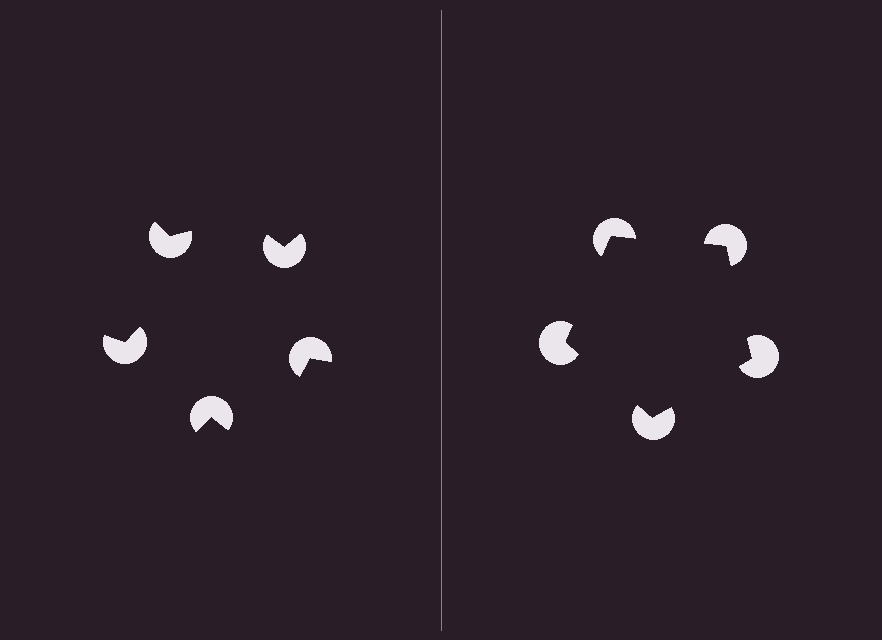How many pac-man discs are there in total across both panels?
10 — 5 on each side.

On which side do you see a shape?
An illusory pentagon appears on the right side. On the left side the wedge cuts are rotated, so no coherent shape forms.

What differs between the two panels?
The pac-man discs are positioned identically on both sides; only the wedge orientations differ. On the right they align to a pentagon; on the left they are misaligned.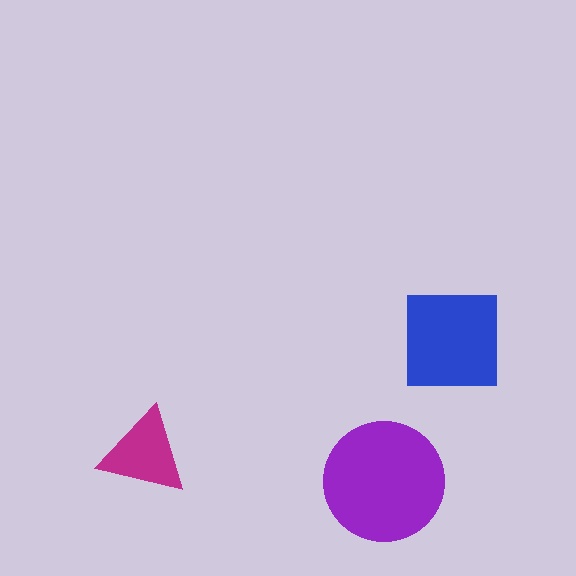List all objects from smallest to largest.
The magenta triangle, the blue square, the purple circle.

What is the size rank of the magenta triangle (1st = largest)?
3rd.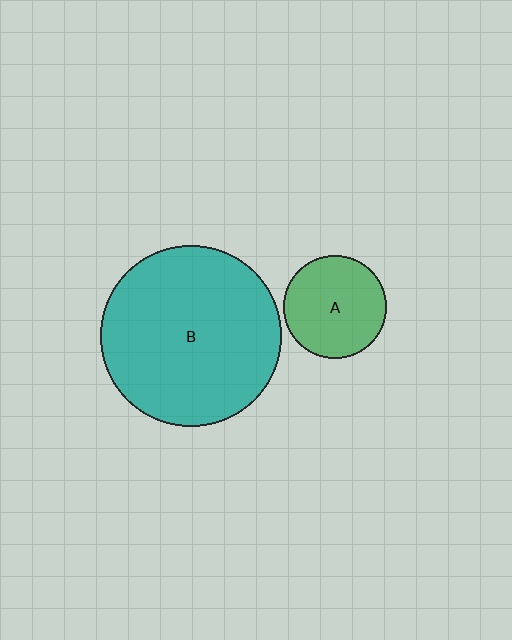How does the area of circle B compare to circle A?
Approximately 3.1 times.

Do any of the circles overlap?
No, none of the circles overlap.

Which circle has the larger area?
Circle B (teal).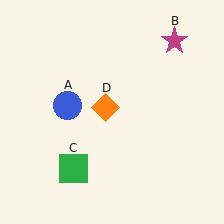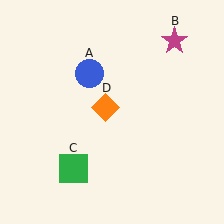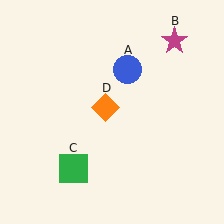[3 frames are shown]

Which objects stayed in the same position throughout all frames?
Magenta star (object B) and green square (object C) and orange diamond (object D) remained stationary.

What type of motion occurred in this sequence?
The blue circle (object A) rotated clockwise around the center of the scene.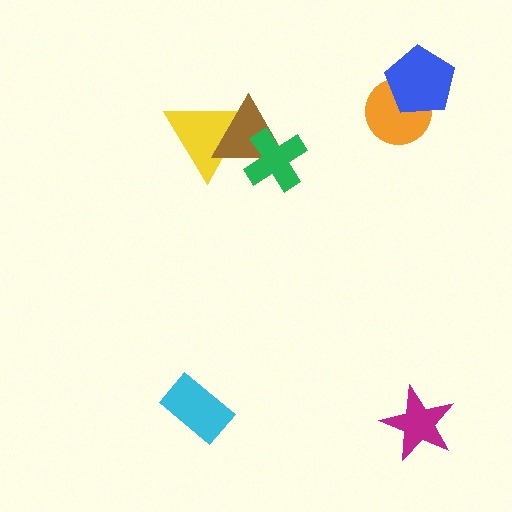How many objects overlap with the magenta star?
0 objects overlap with the magenta star.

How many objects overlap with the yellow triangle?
1 object overlaps with the yellow triangle.